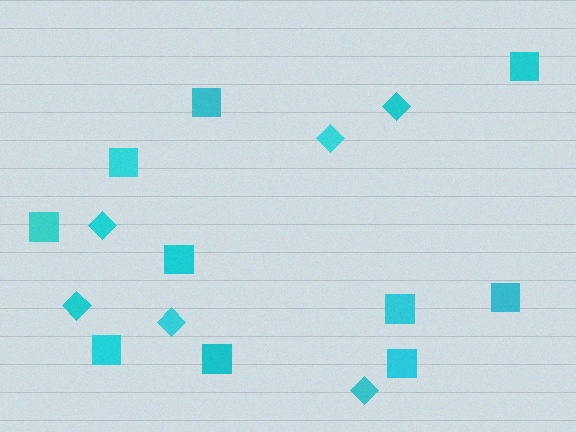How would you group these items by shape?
There are 2 groups: one group of diamonds (6) and one group of squares (10).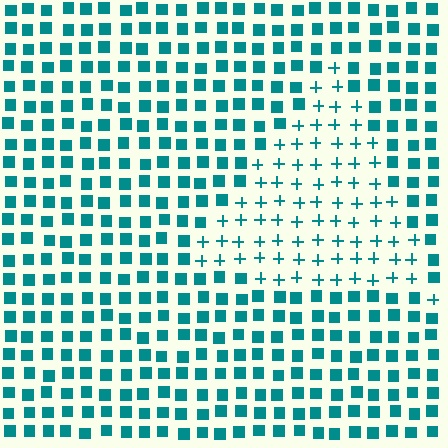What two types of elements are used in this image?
The image uses plus signs inside the triangle region and squares outside it.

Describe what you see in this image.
The image is filled with small teal elements arranged in a uniform grid. A triangle-shaped region contains plus signs, while the surrounding area contains squares. The boundary is defined purely by the change in element shape.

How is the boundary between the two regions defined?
The boundary is defined by a change in element shape: plus signs inside vs. squares outside. All elements share the same color and spacing.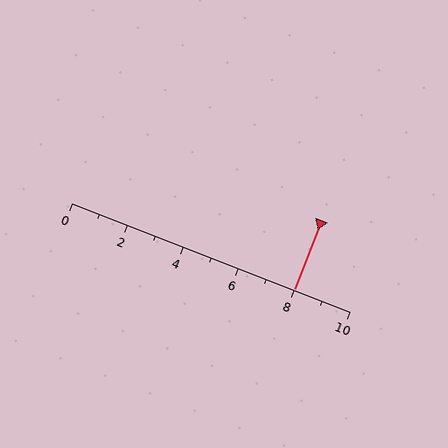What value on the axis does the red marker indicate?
The marker indicates approximately 8.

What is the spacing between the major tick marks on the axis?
The major ticks are spaced 2 apart.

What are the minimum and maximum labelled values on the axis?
The axis runs from 0 to 10.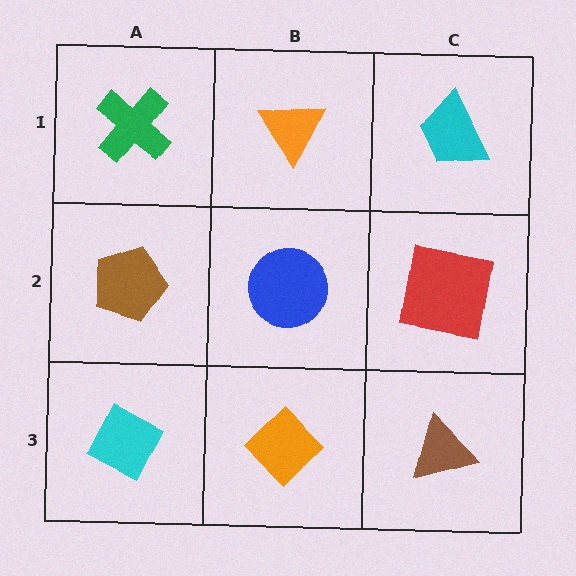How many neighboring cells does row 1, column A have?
2.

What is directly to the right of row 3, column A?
An orange diamond.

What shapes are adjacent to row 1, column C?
A red square (row 2, column C), an orange triangle (row 1, column B).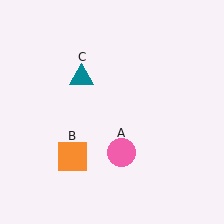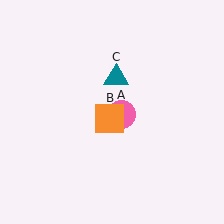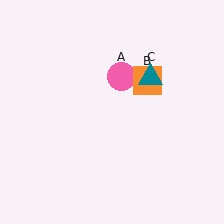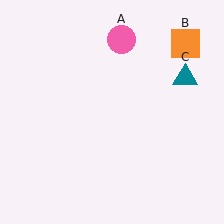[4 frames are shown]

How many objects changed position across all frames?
3 objects changed position: pink circle (object A), orange square (object B), teal triangle (object C).